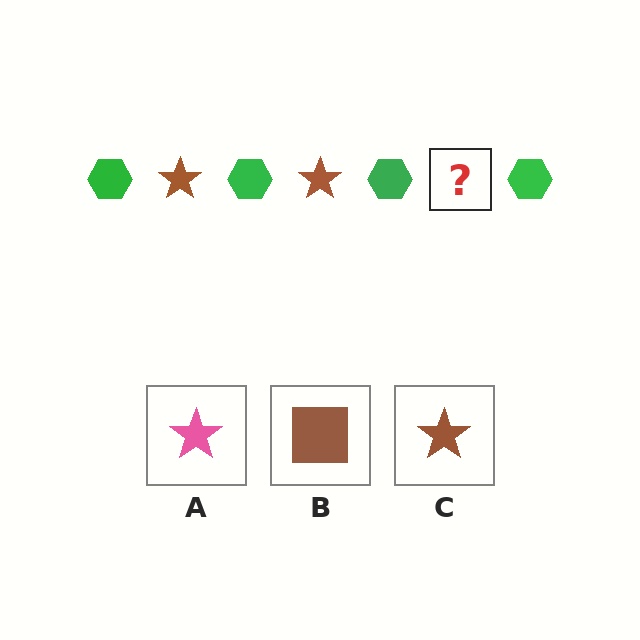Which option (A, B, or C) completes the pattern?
C.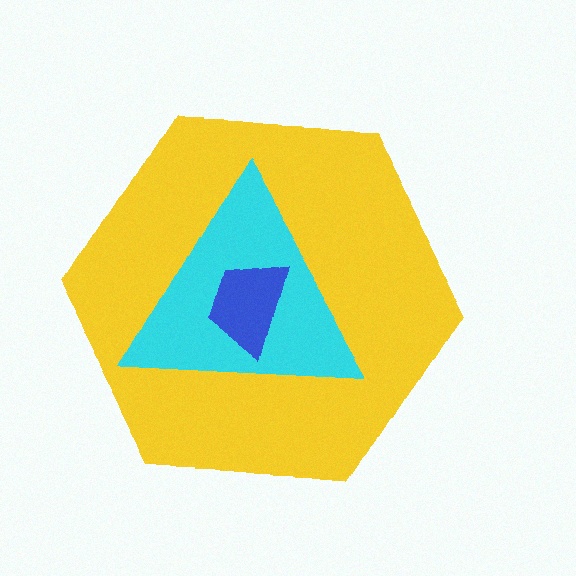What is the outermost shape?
The yellow hexagon.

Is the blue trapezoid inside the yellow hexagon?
Yes.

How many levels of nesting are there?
3.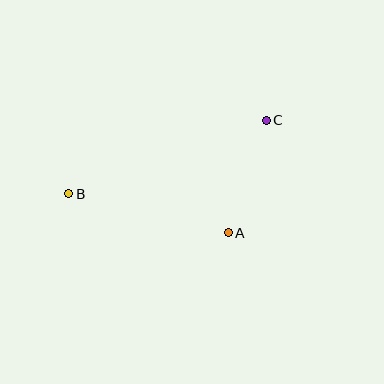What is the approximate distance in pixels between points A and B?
The distance between A and B is approximately 164 pixels.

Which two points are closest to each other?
Points A and C are closest to each other.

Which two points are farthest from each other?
Points B and C are farthest from each other.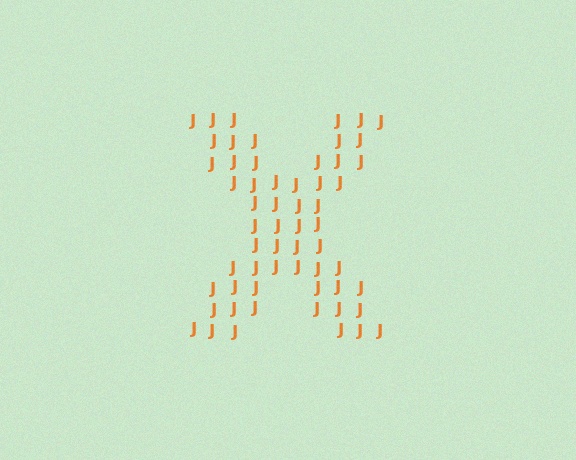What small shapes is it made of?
It is made of small letter J's.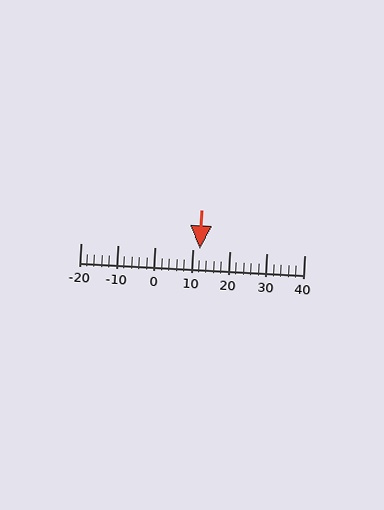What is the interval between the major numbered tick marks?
The major tick marks are spaced 10 units apart.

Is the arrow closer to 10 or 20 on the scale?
The arrow is closer to 10.